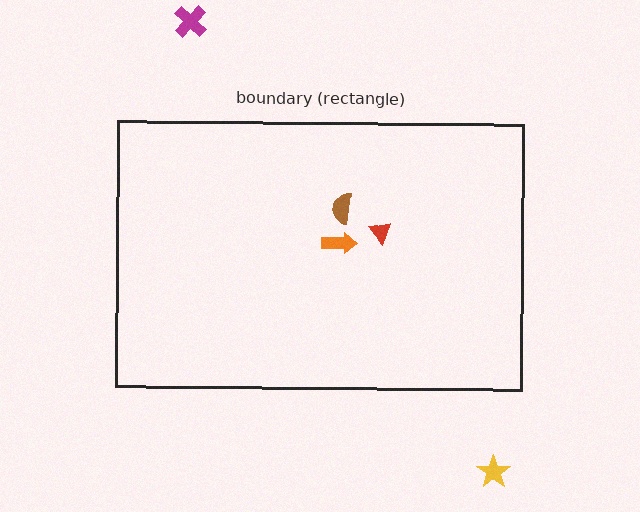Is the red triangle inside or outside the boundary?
Inside.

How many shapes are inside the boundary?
3 inside, 2 outside.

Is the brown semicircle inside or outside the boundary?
Inside.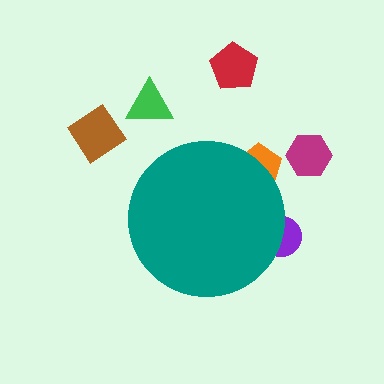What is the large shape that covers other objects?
A teal circle.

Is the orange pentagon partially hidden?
Yes, the orange pentagon is partially hidden behind the teal circle.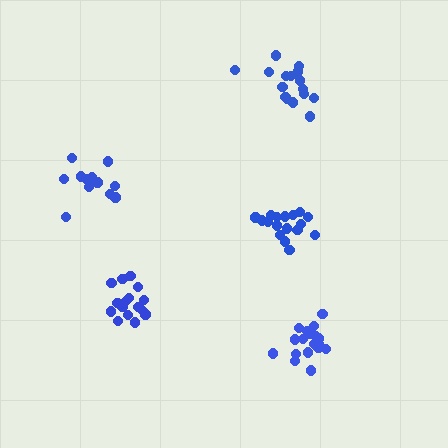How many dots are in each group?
Group 1: 17 dots, Group 2: 13 dots, Group 3: 16 dots, Group 4: 18 dots, Group 5: 17 dots (81 total).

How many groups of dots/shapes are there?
There are 5 groups.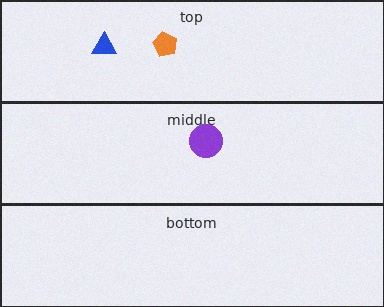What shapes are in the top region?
The orange pentagon, the blue triangle.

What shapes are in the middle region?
The purple circle.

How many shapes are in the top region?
2.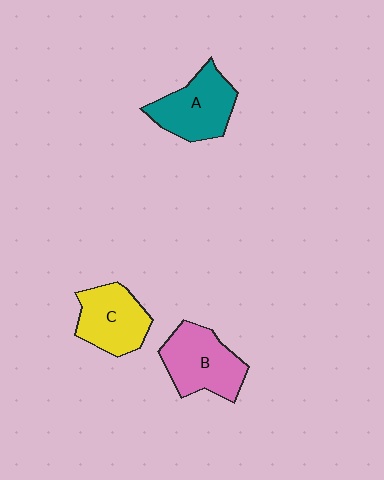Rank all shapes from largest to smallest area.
From largest to smallest: B (pink), A (teal), C (yellow).